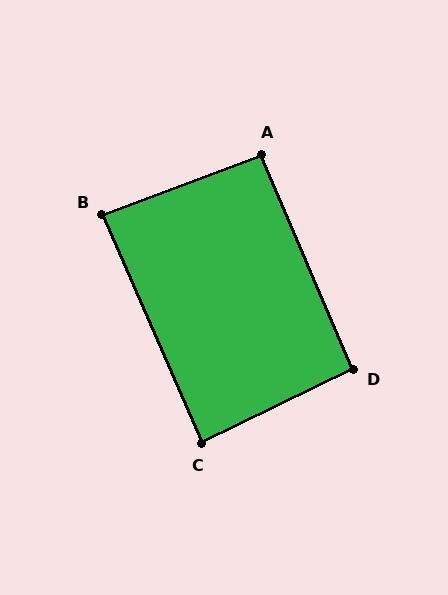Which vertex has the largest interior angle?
D, at approximately 93 degrees.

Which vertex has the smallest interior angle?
B, at approximately 87 degrees.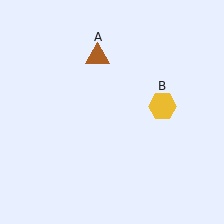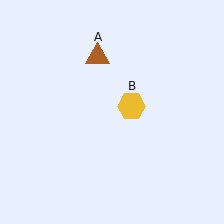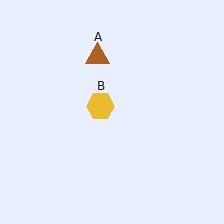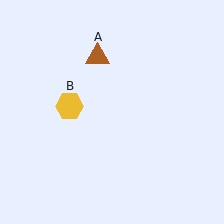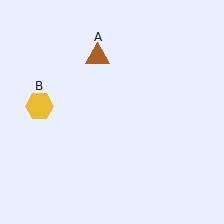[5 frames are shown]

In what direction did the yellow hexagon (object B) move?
The yellow hexagon (object B) moved left.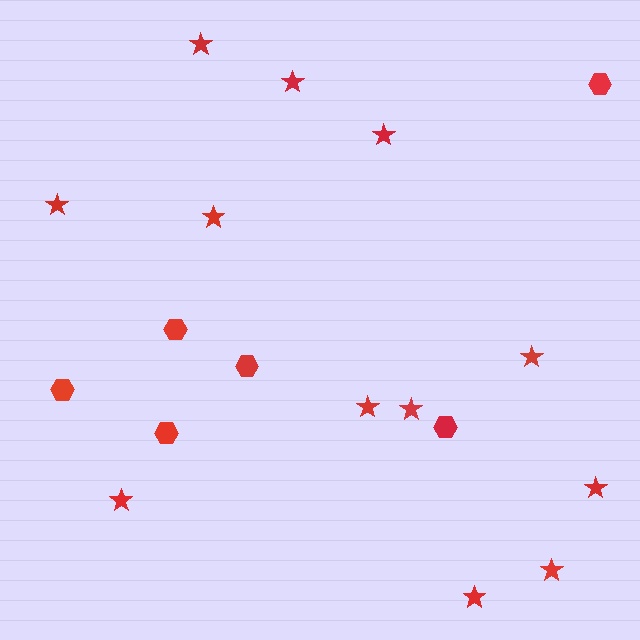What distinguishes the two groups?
There are 2 groups: one group of stars (12) and one group of hexagons (6).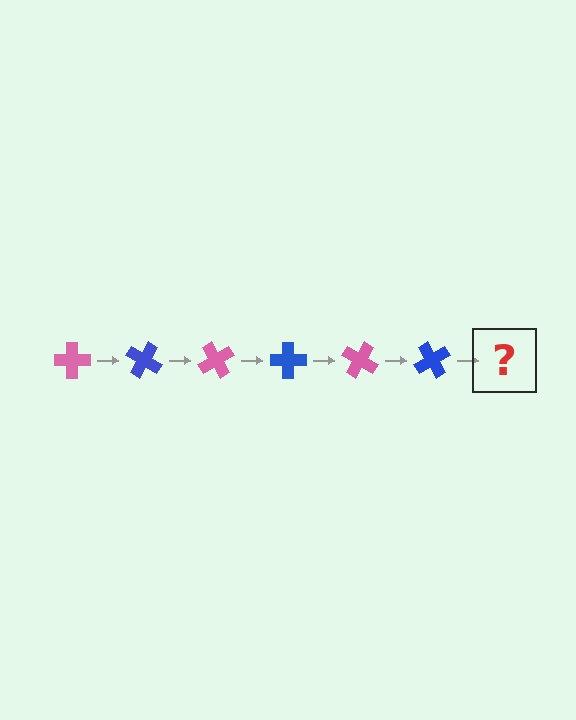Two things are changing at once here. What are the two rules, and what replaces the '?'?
The two rules are that it rotates 30 degrees each step and the color cycles through pink and blue. The '?' should be a pink cross, rotated 180 degrees from the start.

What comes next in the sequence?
The next element should be a pink cross, rotated 180 degrees from the start.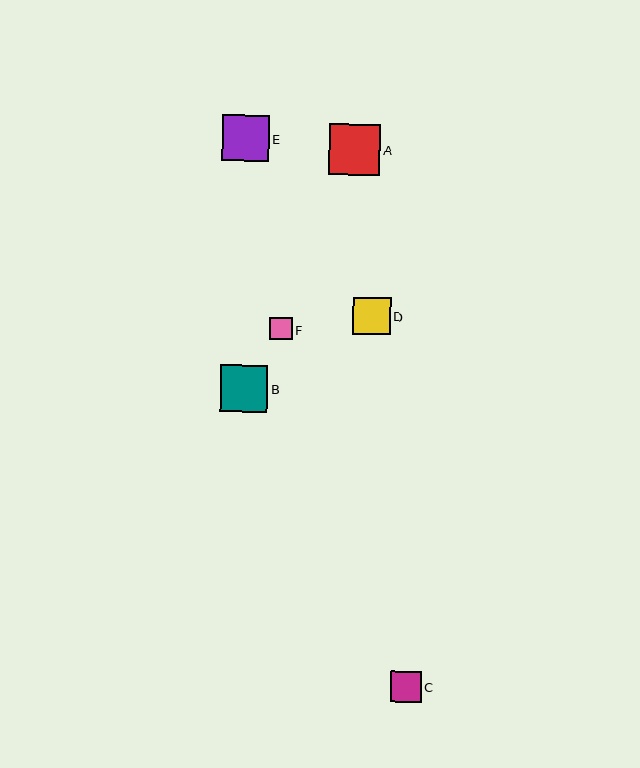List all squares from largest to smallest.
From largest to smallest: A, B, E, D, C, F.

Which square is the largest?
Square A is the largest with a size of approximately 51 pixels.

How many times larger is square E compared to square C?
Square E is approximately 1.5 times the size of square C.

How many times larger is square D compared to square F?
Square D is approximately 1.7 times the size of square F.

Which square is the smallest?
Square F is the smallest with a size of approximately 22 pixels.